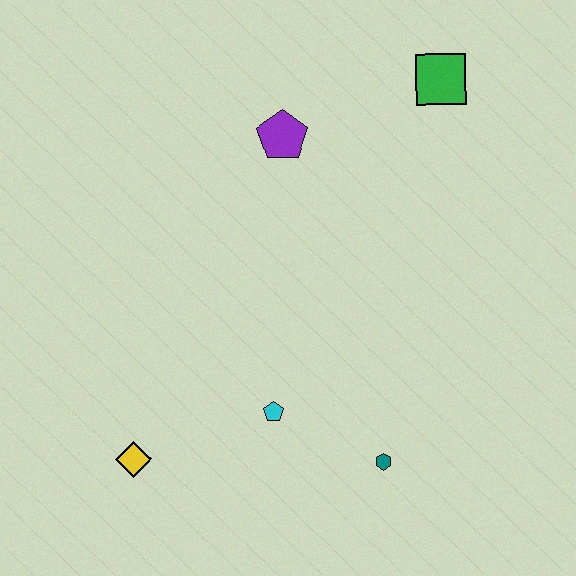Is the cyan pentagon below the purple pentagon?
Yes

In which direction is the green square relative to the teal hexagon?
The green square is above the teal hexagon.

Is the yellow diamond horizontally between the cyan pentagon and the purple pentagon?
No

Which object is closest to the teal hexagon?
The cyan pentagon is closest to the teal hexagon.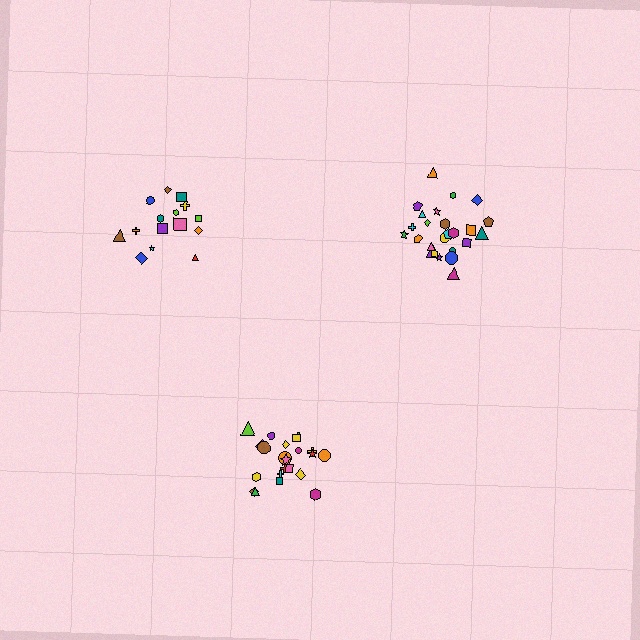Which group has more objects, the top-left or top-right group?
The top-right group.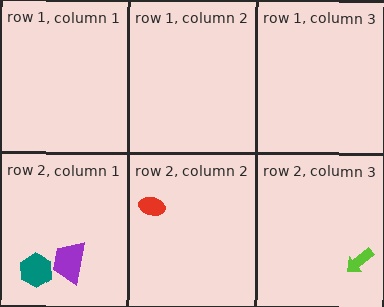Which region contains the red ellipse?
The row 2, column 2 region.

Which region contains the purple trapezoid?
The row 2, column 1 region.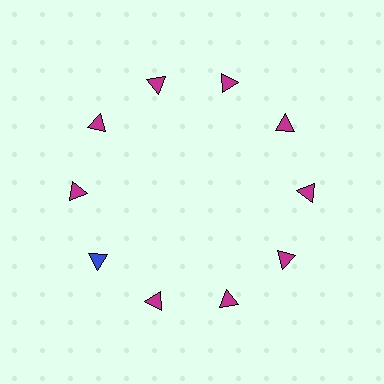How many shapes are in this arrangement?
There are 10 shapes arranged in a ring pattern.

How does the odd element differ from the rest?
It has a different color: blue instead of magenta.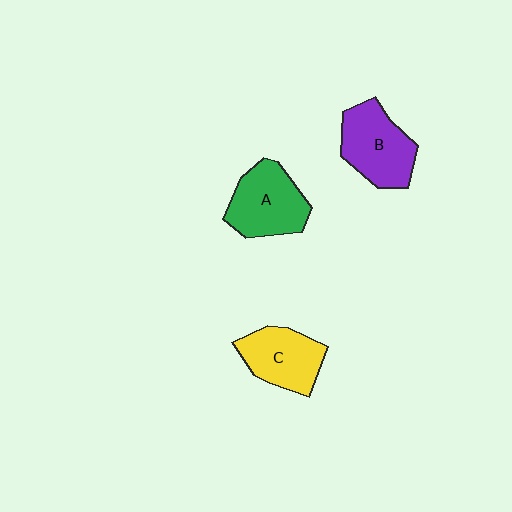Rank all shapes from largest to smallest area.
From largest to smallest: B (purple), A (green), C (yellow).